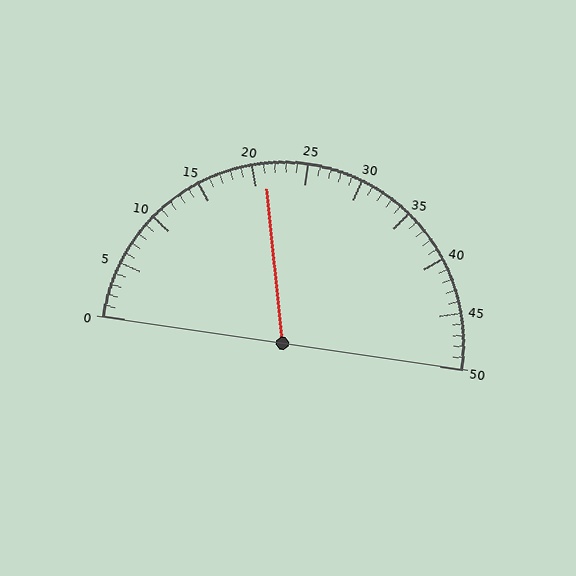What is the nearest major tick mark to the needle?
The nearest major tick mark is 20.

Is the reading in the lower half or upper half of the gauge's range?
The reading is in the lower half of the range (0 to 50).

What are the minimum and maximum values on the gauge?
The gauge ranges from 0 to 50.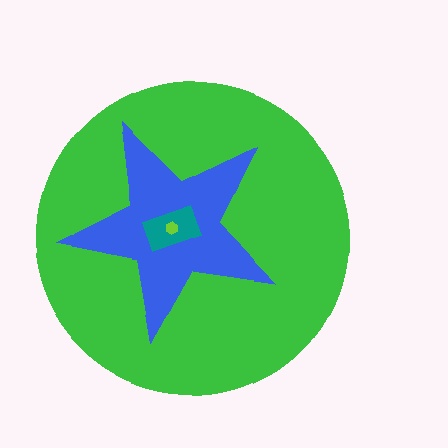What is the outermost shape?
The green circle.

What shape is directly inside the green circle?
The blue star.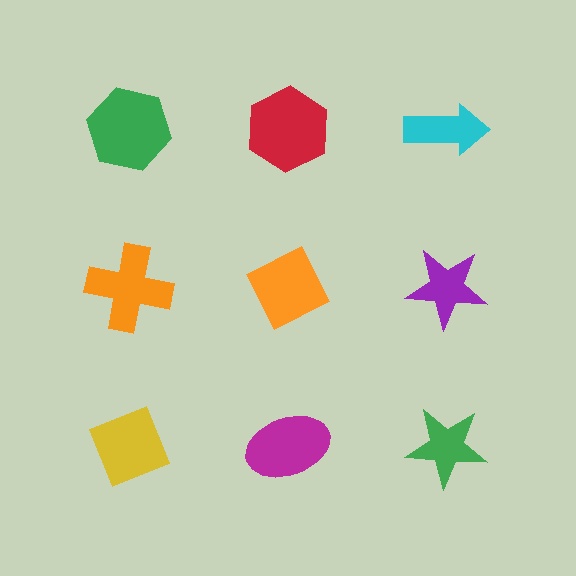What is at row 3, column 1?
A yellow diamond.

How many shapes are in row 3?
3 shapes.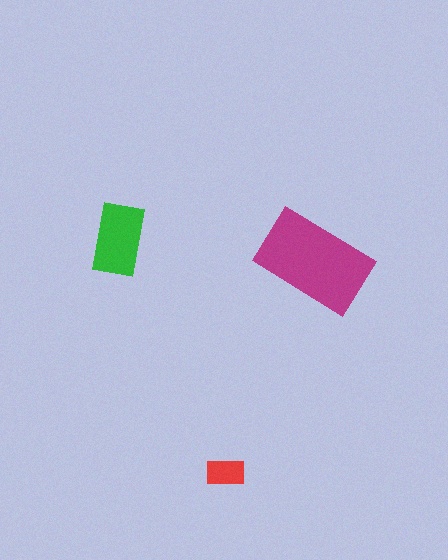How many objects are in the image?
There are 3 objects in the image.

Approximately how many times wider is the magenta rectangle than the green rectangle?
About 1.5 times wider.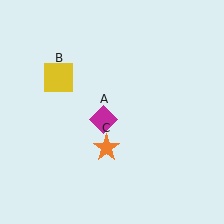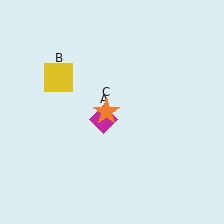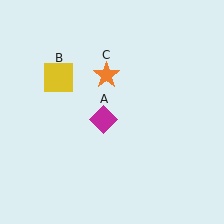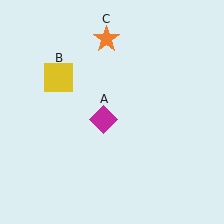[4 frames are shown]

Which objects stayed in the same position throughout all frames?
Magenta diamond (object A) and yellow square (object B) remained stationary.